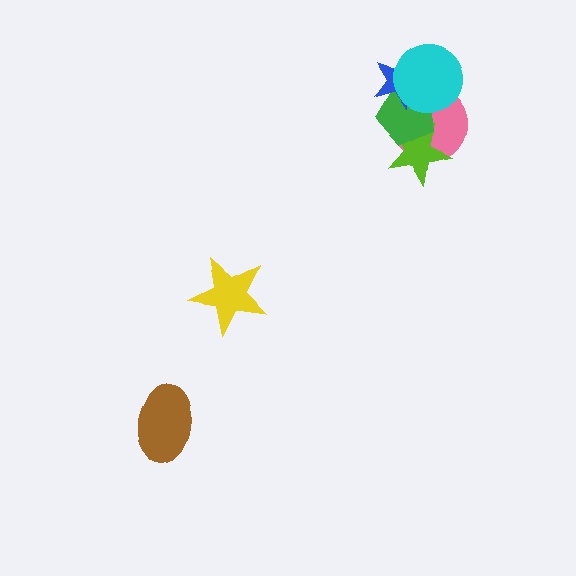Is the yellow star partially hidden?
No, no other shape covers it.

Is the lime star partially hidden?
Yes, it is partially covered by another shape.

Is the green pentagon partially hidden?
Yes, it is partially covered by another shape.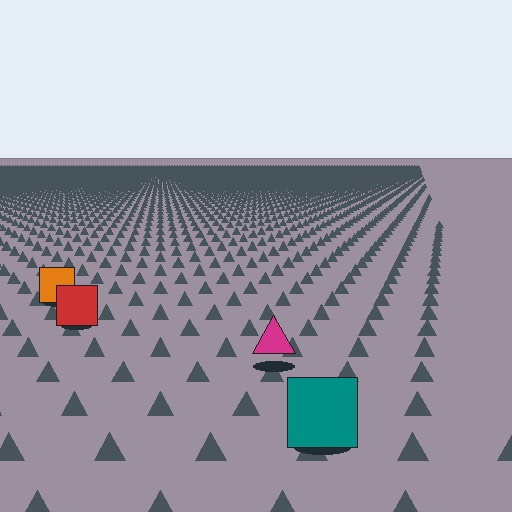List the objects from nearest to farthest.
From nearest to farthest: the teal square, the magenta triangle, the red square, the orange square.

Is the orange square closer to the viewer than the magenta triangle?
No. The magenta triangle is closer — you can tell from the texture gradient: the ground texture is coarser near it.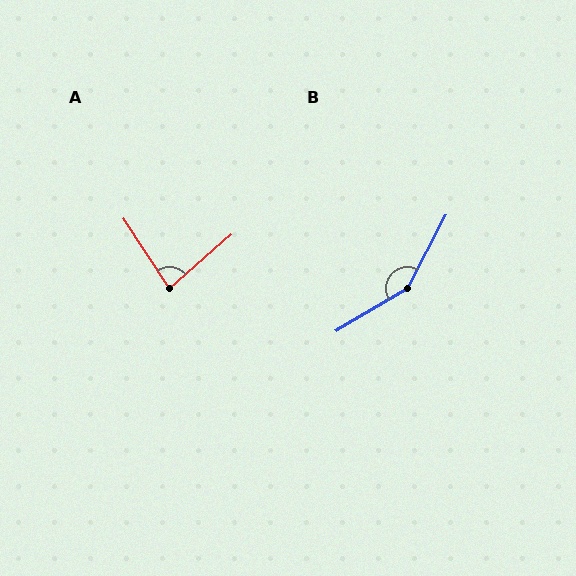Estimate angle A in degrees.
Approximately 82 degrees.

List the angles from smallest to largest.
A (82°), B (149°).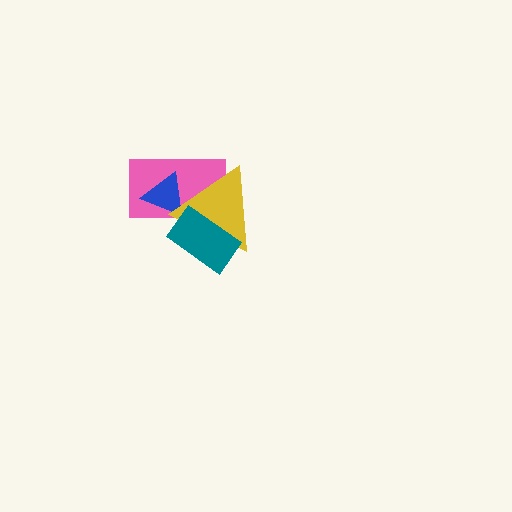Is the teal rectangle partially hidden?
No, no other shape covers it.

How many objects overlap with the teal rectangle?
2 objects overlap with the teal rectangle.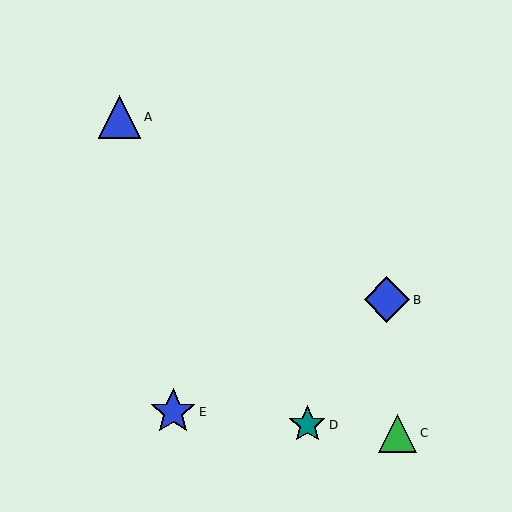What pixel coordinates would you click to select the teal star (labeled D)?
Click at (307, 425) to select the teal star D.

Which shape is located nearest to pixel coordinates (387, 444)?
The green triangle (labeled C) at (398, 433) is nearest to that location.